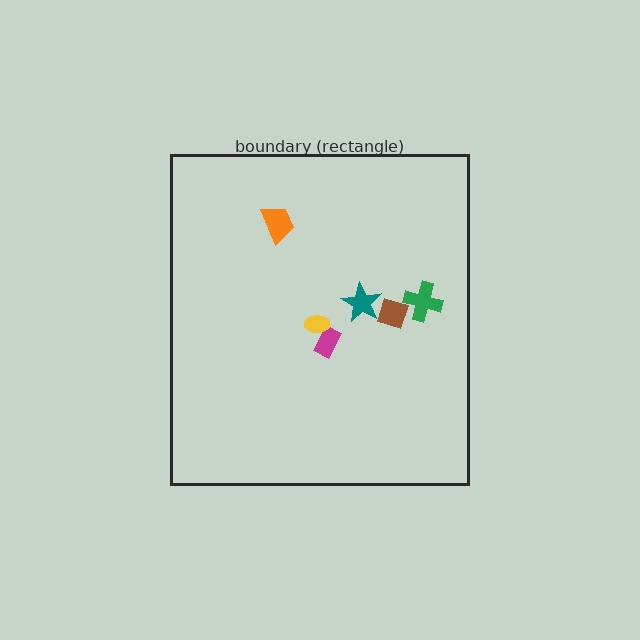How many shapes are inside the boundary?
6 inside, 0 outside.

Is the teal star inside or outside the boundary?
Inside.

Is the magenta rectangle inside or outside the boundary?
Inside.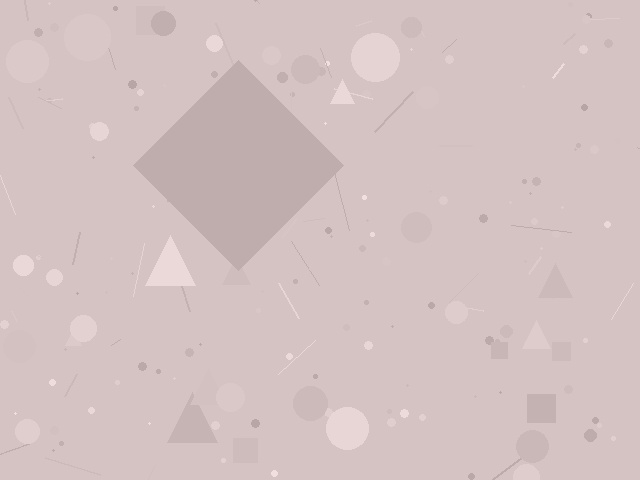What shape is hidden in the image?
A diamond is hidden in the image.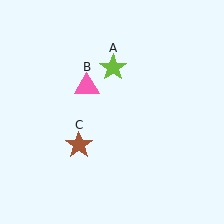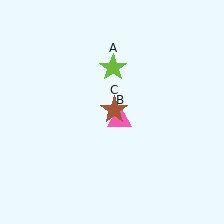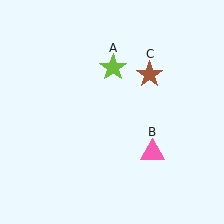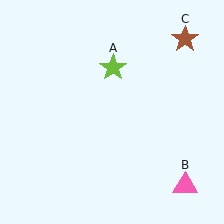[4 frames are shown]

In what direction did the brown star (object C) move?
The brown star (object C) moved up and to the right.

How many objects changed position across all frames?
2 objects changed position: pink triangle (object B), brown star (object C).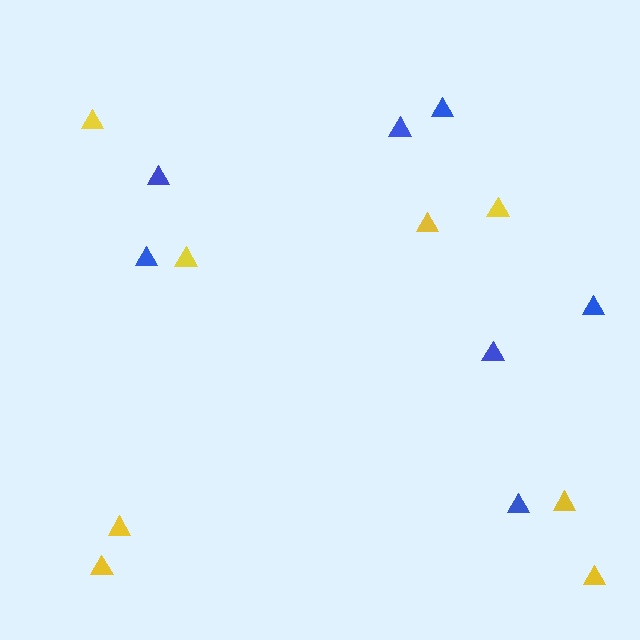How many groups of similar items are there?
There are 2 groups: one group of blue triangles (7) and one group of yellow triangles (8).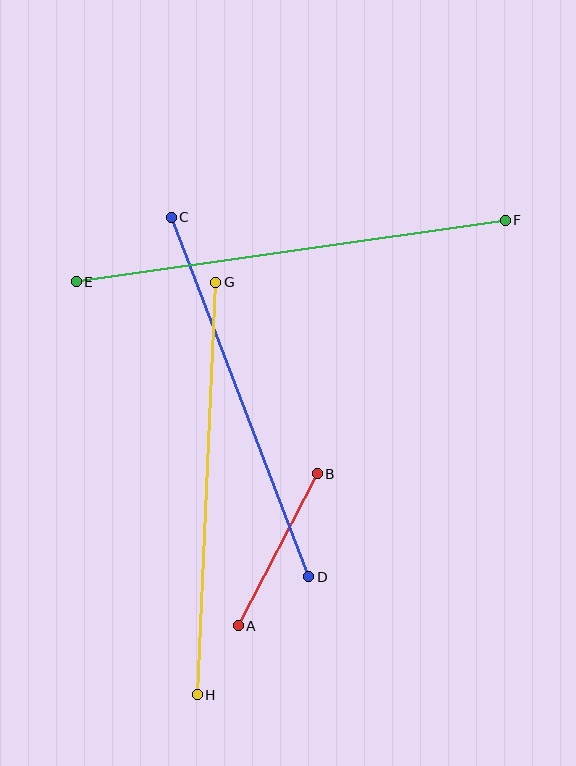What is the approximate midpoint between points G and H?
The midpoint is at approximately (206, 489) pixels.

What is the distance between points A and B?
The distance is approximately 171 pixels.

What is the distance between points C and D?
The distance is approximately 385 pixels.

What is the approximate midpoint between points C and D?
The midpoint is at approximately (240, 397) pixels.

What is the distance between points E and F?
The distance is approximately 433 pixels.